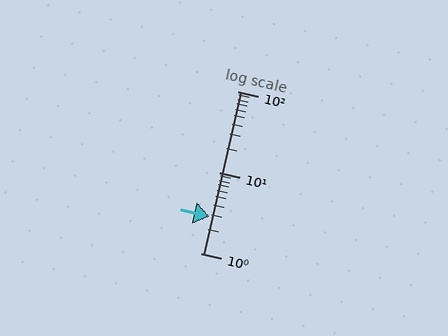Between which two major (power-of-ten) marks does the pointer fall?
The pointer is between 1 and 10.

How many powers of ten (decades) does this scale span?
The scale spans 2 decades, from 1 to 100.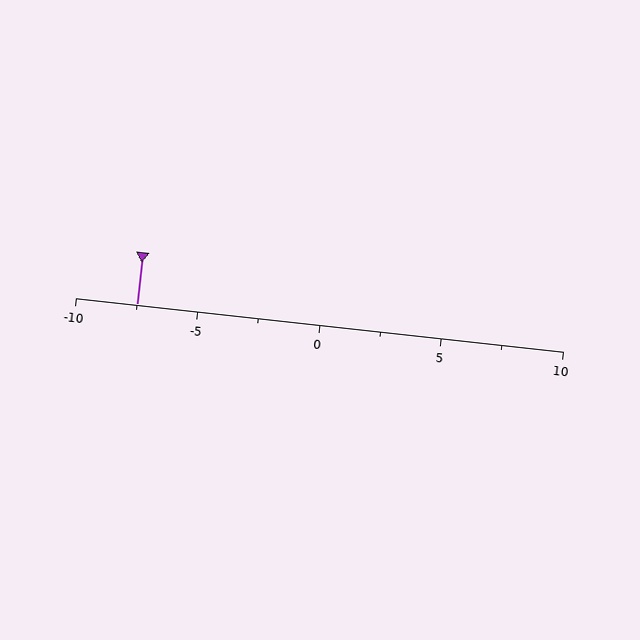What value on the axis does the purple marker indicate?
The marker indicates approximately -7.5.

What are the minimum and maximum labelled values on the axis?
The axis runs from -10 to 10.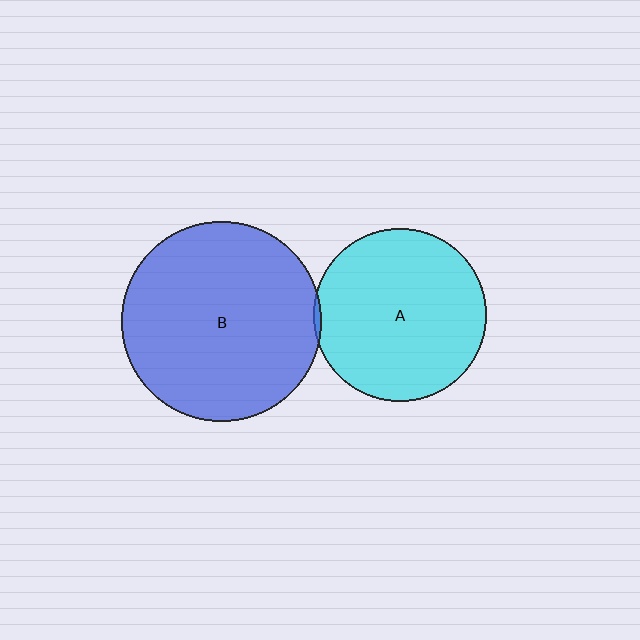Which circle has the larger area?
Circle B (blue).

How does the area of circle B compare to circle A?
Approximately 1.3 times.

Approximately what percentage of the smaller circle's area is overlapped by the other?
Approximately 5%.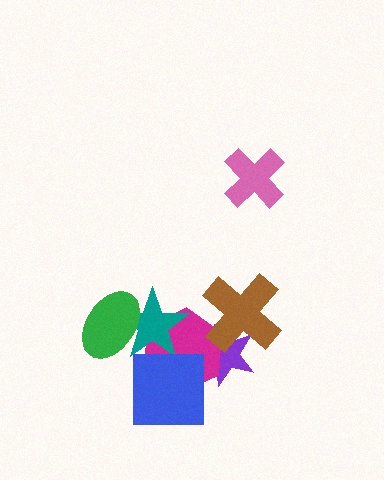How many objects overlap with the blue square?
2 objects overlap with the blue square.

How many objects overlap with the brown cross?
2 objects overlap with the brown cross.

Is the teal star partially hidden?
Yes, it is partially covered by another shape.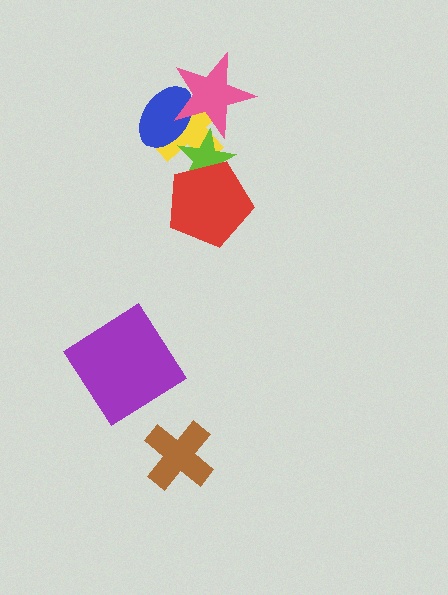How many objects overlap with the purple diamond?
0 objects overlap with the purple diamond.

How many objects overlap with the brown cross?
0 objects overlap with the brown cross.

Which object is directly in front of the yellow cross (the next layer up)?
The blue ellipse is directly in front of the yellow cross.